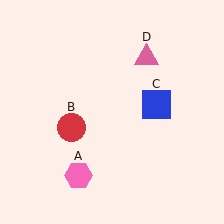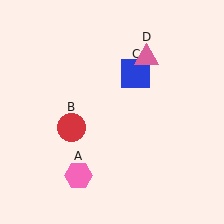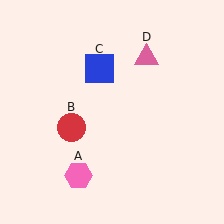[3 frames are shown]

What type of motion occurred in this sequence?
The blue square (object C) rotated counterclockwise around the center of the scene.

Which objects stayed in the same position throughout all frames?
Pink hexagon (object A) and red circle (object B) and pink triangle (object D) remained stationary.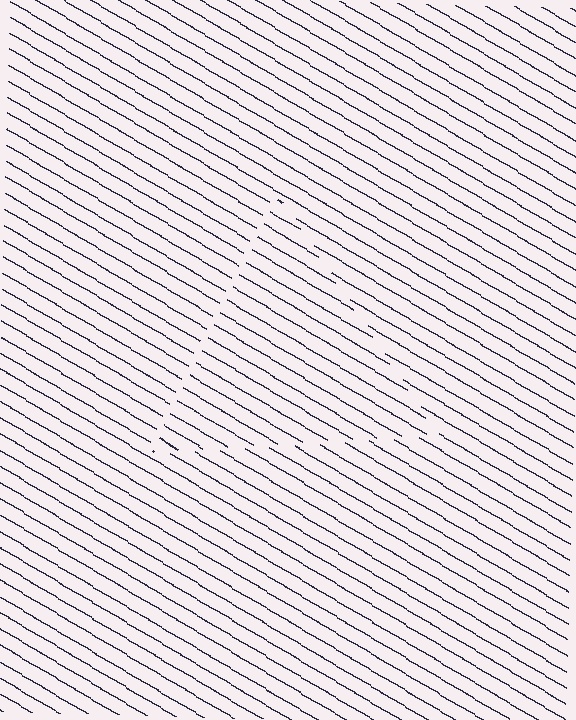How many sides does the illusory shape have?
3 sides — the line-ends trace a triangle.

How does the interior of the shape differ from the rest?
The interior of the shape contains the same grating, shifted by half a period — the contour is defined by the phase discontinuity where line-ends from the inner and outer gratings abut.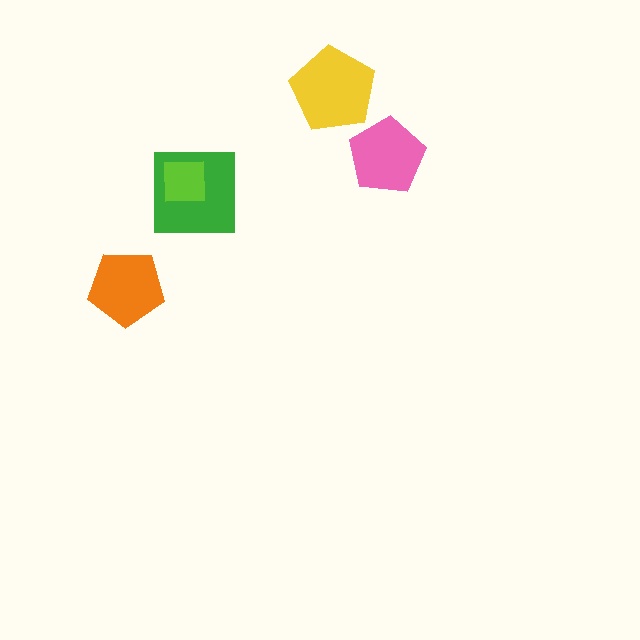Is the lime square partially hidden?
No, no other shape covers it.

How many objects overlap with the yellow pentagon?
0 objects overlap with the yellow pentagon.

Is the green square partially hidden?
Yes, it is partially covered by another shape.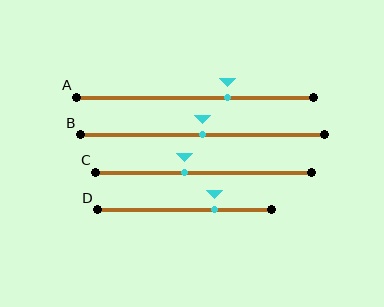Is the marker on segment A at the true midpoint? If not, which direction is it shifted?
No, the marker on segment A is shifted to the right by about 14% of the segment length.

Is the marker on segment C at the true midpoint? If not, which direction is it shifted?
No, the marker on segment C is shifted to the left by about 9% of the segment length.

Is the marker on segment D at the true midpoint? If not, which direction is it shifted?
No, the marker on segment D is shifted to the right by about 17% of the segment length.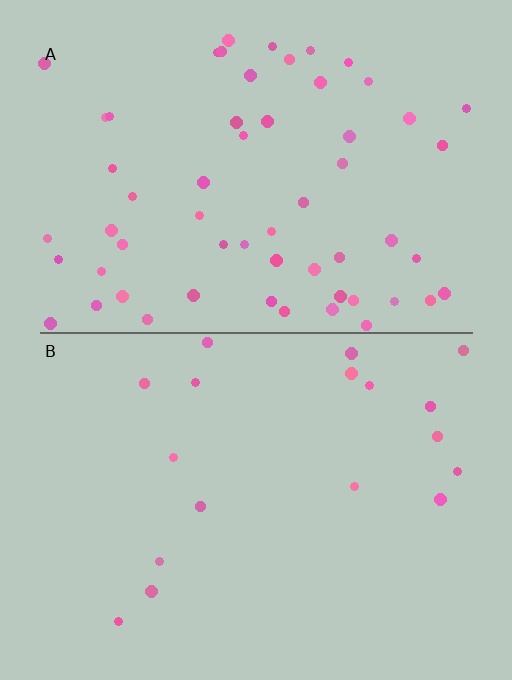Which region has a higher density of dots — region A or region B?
A (the top).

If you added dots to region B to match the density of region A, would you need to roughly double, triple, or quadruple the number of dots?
Approximately triple.